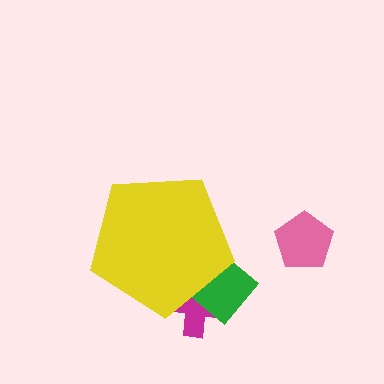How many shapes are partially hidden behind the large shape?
2 shapes are partially hidden.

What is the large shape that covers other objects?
A yellow pentagon.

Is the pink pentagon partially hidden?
No, the pink pentagon is fully visible.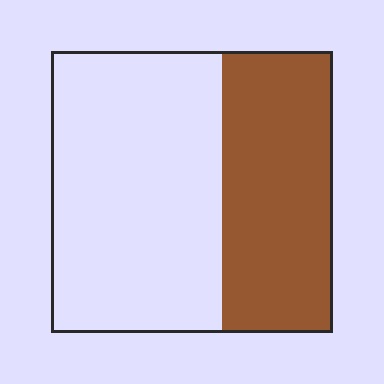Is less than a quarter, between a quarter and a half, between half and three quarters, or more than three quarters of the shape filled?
Between a quarter and a half.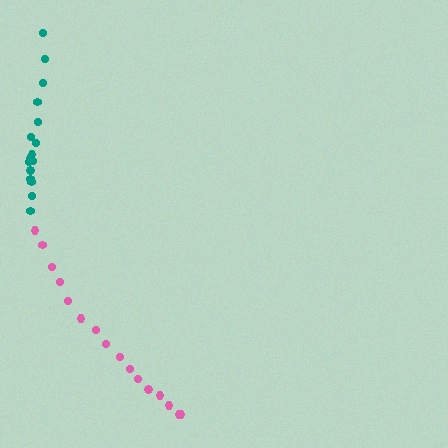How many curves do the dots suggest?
There are 2 distinct paths.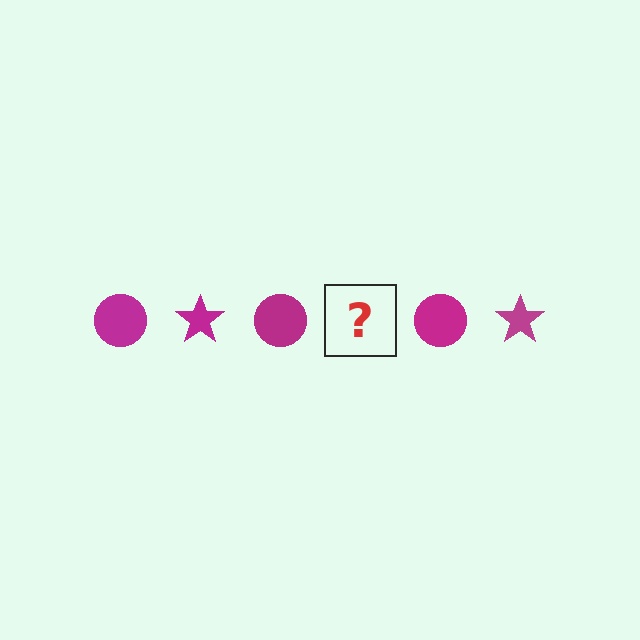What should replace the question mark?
The question mark should be replaced with a magenta star.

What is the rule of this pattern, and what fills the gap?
The rule is that the pattern cycles through circle, star shapes in magenta. The gap should be filled with a magenta star.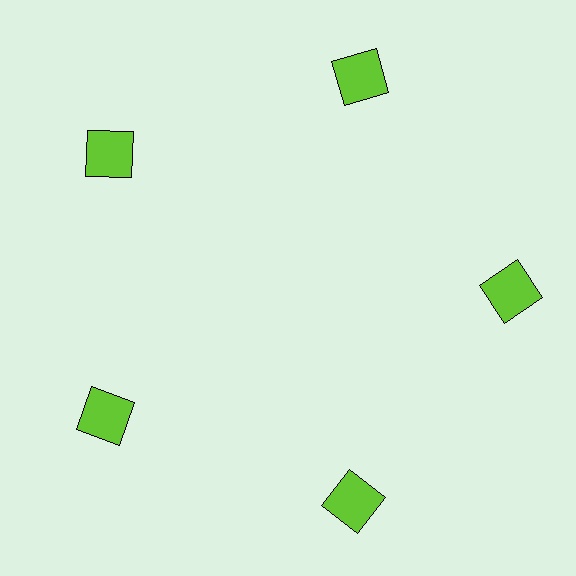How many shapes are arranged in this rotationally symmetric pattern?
There are 5 shapes, arranged in 5 groups of 1.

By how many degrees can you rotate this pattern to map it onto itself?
The pattern maps onto itself every 72 degrees of rotation.